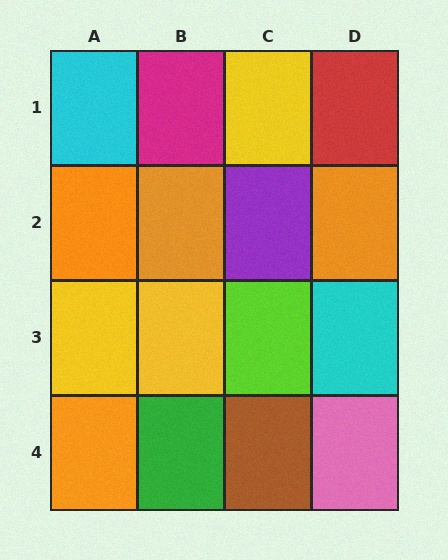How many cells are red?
1 cell is red.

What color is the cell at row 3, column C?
Lime.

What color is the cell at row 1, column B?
Magenta.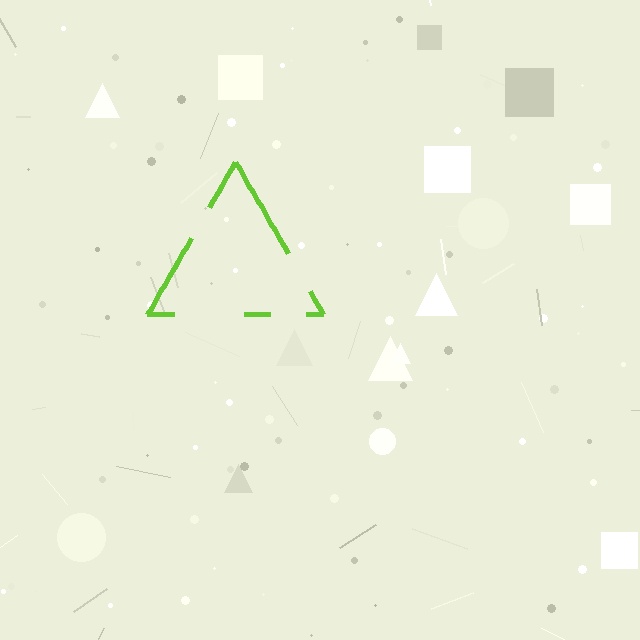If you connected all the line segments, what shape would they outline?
They would outline a triangle.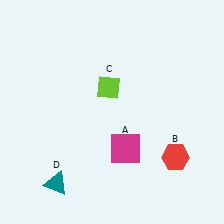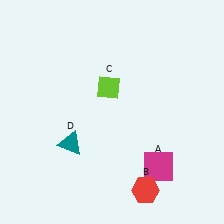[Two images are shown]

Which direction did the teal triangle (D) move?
The teal triangle (D) moved up.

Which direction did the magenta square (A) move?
The magenta square (A) moved right.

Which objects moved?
The objects that moved are: the magenta square (A), the red hexagon (B), the teal triangle (D).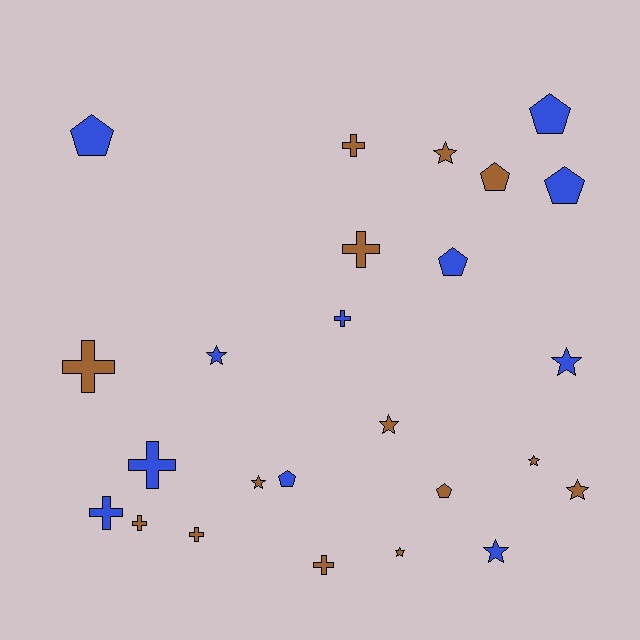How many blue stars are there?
There are 3 blue stars.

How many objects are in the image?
There are 25 objects.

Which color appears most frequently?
Brown, with 14 objects.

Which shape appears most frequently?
Cross, with 9 objects.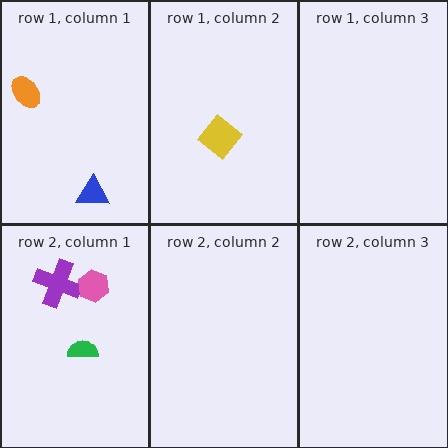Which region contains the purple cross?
The row 2, column 1 region.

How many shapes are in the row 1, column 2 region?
1.